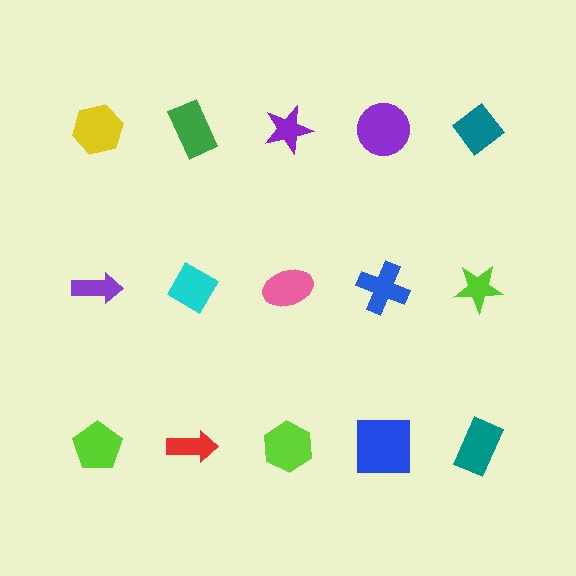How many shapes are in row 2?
5 shapes.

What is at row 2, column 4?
A blue cross.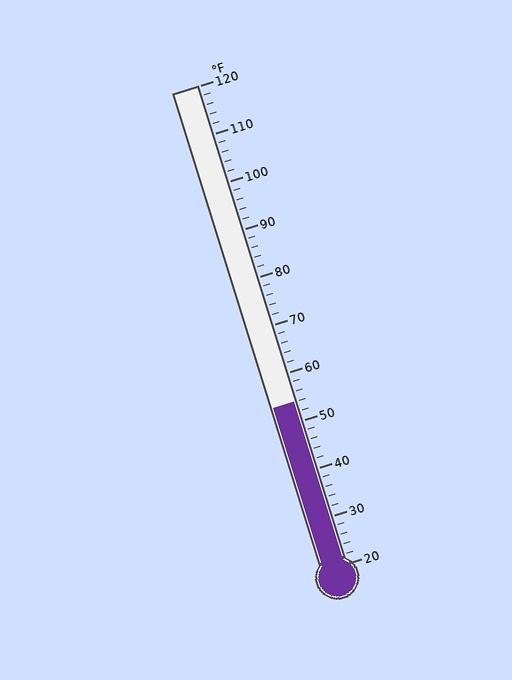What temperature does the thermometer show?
The thermometer shows approximately 54°F.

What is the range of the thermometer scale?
The thermometer scale ranges from 20°F to 120°F.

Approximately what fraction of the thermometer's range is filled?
The thermometer is filled to approximately 35% of its range.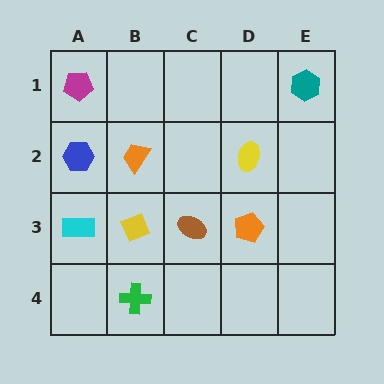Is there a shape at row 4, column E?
No, that cell is empty.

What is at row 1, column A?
A magenta pentagon.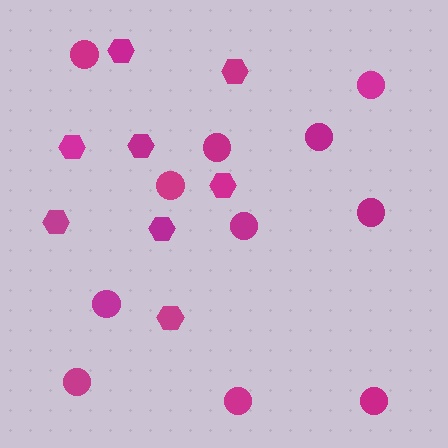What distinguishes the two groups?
There are 2 groups: one group of circles (11) and one group of hexagons (8).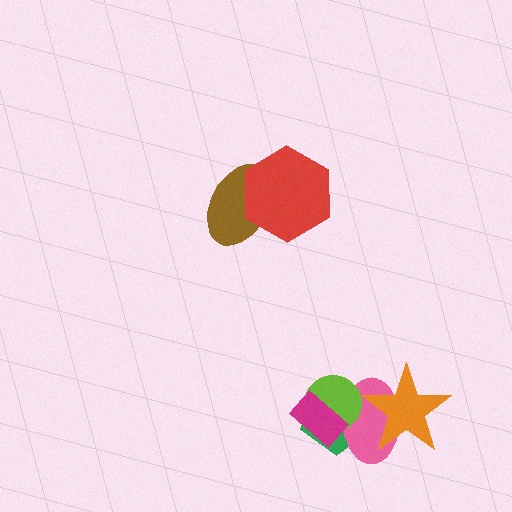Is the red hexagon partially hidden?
No, no other shape covers it.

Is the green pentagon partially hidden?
Yes, it is partially covered by another shape.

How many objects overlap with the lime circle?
3 objects overlap with the lime circle.